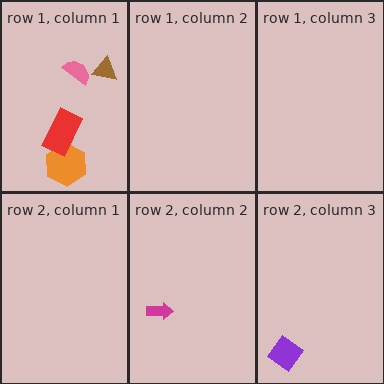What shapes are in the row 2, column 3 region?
The purple diamond.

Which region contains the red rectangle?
The row 1, column 1 region.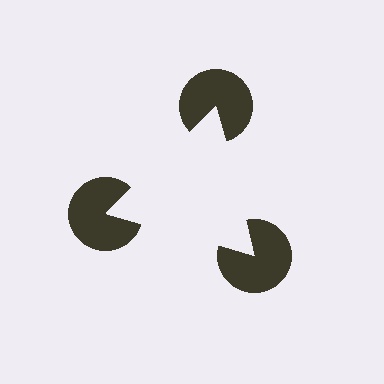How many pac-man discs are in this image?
There are 3 — one at each vertex of the illusory triangle.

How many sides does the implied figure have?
3 sides.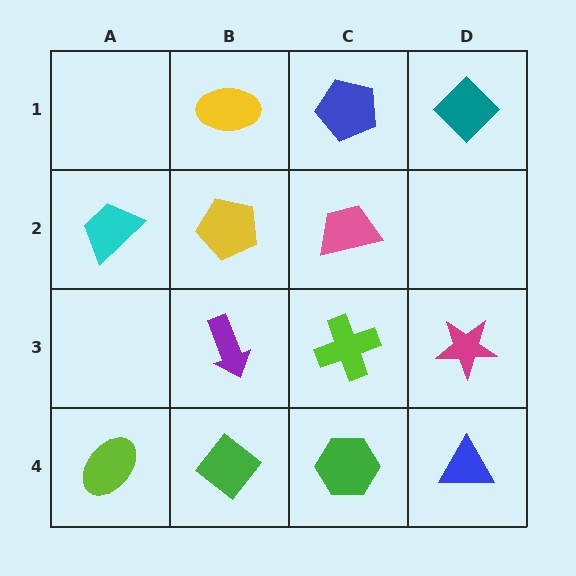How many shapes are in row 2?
3 shapes.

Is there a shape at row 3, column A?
No, that cell is empty.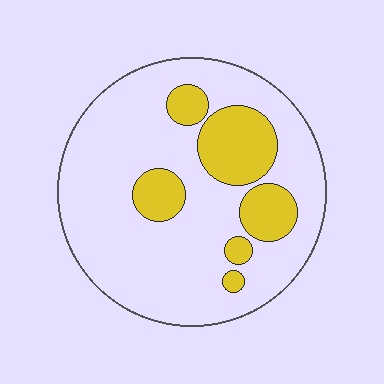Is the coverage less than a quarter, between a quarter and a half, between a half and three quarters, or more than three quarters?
Less than a quarter.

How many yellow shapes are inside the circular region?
6.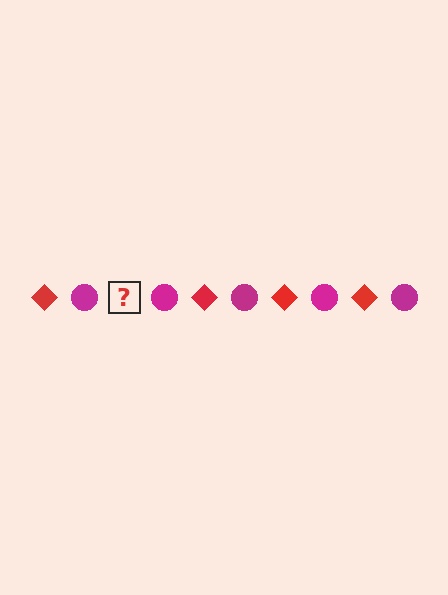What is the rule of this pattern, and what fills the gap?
The rule is that the pattern alternates between red diamond and magenta circle. The gap should be filled with a red diamond.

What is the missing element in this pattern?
The missing element is a red diamond.